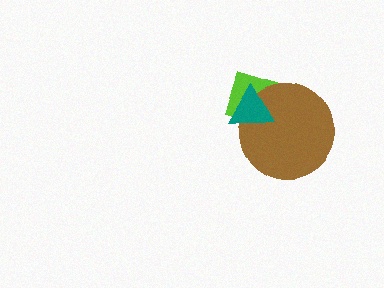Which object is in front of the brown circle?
The teal triangle is in front of the brown circle.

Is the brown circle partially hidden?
Yes, it is partially covered by another shape.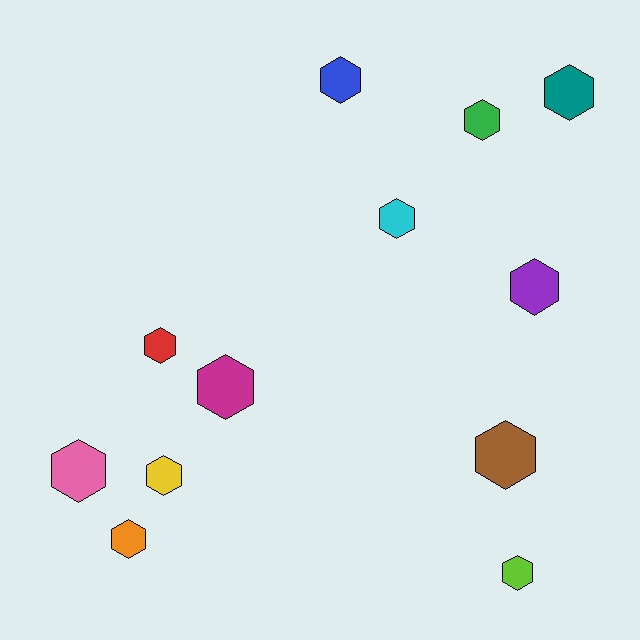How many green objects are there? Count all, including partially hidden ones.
There is 1 green object.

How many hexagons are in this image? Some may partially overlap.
There are 12 hexagons.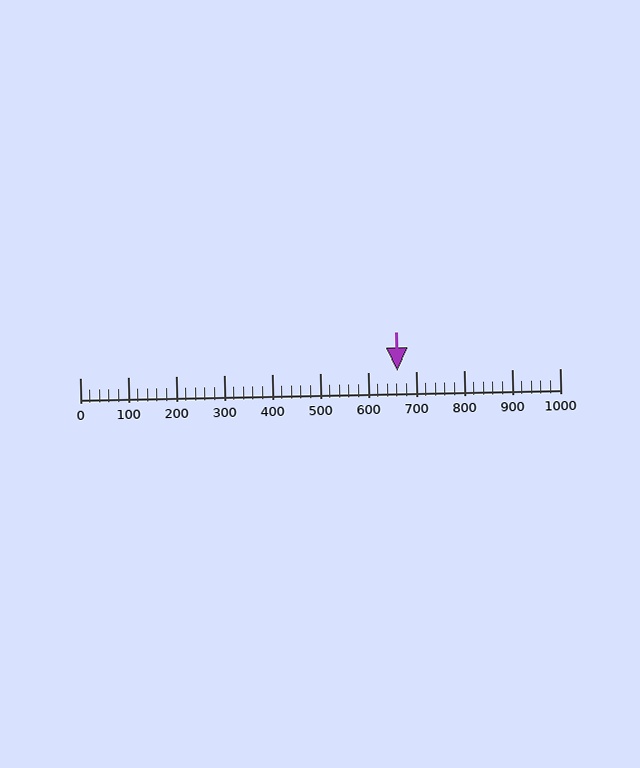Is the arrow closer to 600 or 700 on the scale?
The arrow is closer to 700.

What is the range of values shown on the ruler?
The ruler shows values from 0 to 1000.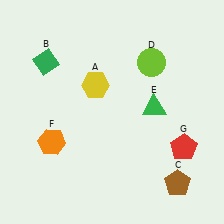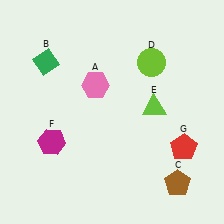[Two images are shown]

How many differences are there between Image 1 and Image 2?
There are 3 differences between the two images.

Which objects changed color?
A changed from yellow to pink. E changed from green to lime. F changed from orange to magenta.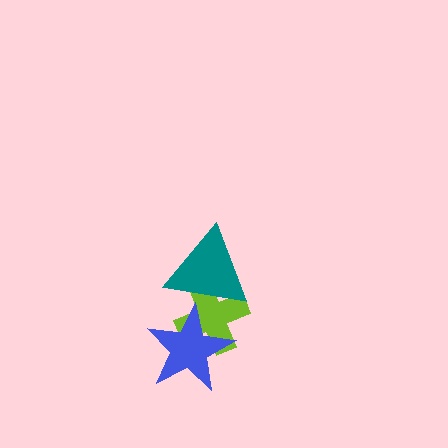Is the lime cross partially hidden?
Yes, it is partially covered by another shape.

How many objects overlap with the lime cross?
2 objects overlap with the lime cross.